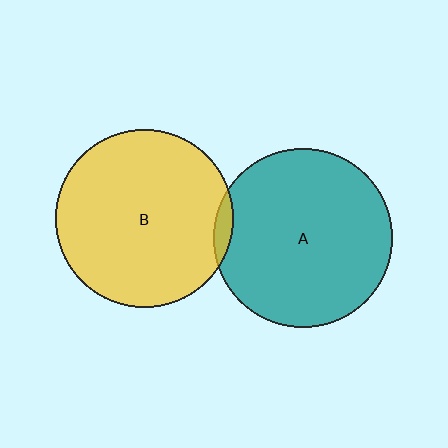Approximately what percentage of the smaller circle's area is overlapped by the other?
Approximately 5%.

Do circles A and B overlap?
Yes.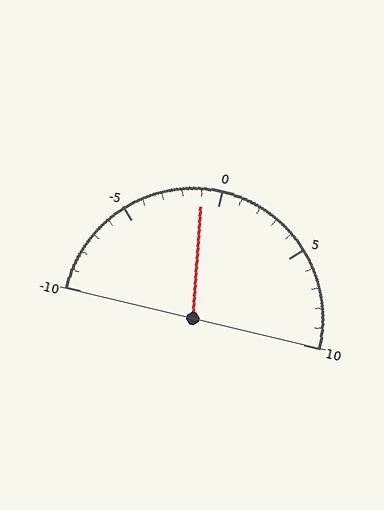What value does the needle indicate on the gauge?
The needle indicates approximately -1.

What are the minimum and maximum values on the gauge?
The gauge ranges from -10 to 10.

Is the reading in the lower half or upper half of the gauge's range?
The reading is in the lower half of the range (-10 to 10).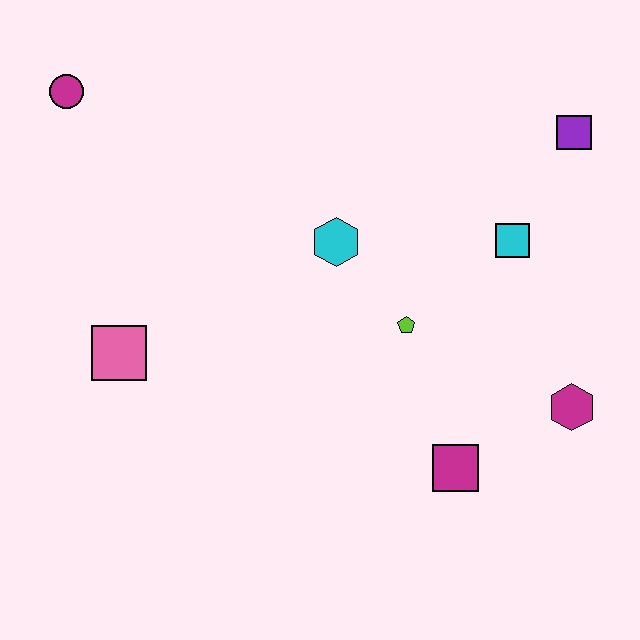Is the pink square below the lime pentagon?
Yes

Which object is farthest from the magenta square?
The magenta circle is farthest from the magenta square.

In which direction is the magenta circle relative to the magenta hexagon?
The magenta circle is to the left of the magenta hexagon.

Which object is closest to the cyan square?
The purple square is closest to the cyan square.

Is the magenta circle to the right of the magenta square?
No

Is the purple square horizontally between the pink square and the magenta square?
No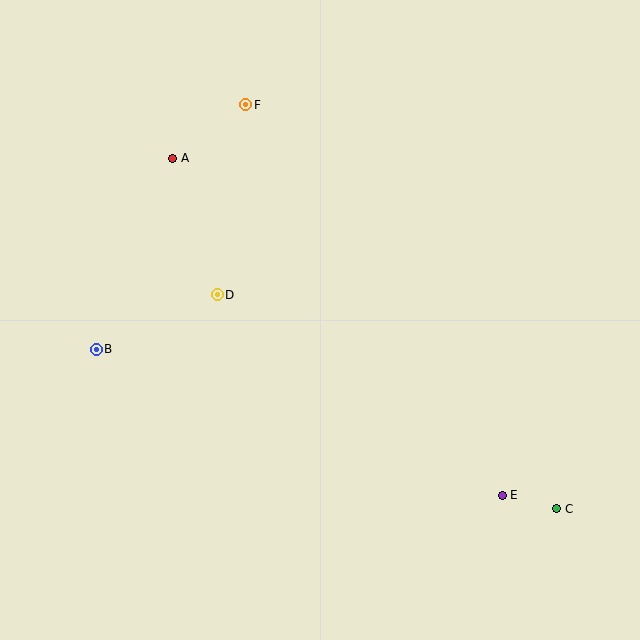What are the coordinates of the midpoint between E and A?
The midpoint between E and A is at (337, 327).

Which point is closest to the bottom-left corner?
Point B is closest to the bottom-left corner.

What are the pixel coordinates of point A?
Point A is at (173, 158).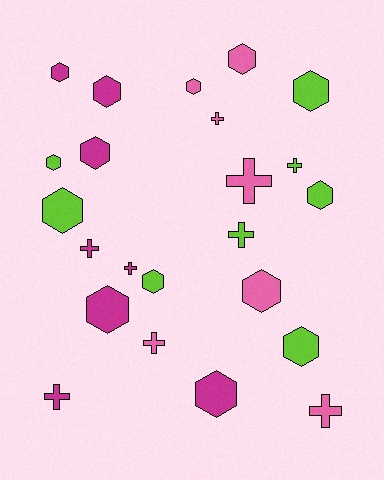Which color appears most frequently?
Lime, with 8 objects.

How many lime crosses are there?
There are 2 lime crosses.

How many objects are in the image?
There are 23 objects.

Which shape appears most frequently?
Hexagon, with 14 objects.